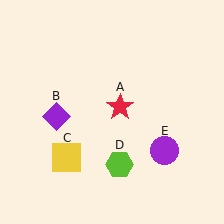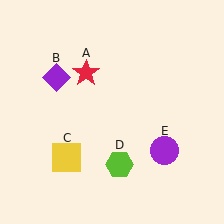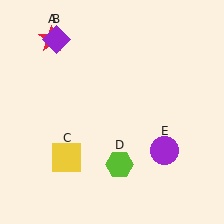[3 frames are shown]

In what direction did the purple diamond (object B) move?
The purple diamond (object B) moved up.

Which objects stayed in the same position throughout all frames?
Yellow square (object C) and lime hexagon (object D) and purple circle (object E) remained stationary.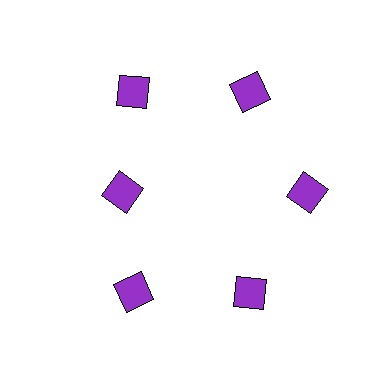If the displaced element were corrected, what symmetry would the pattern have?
It would have 6-fold rotational symmetry — the pattern would map onto itself every 60 degrees.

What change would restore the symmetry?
The symmetry would be restored by moving it outward, back onto the ring so that all 6 diamonds sit at equal angles and equal distance from the center.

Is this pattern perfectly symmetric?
No. The 6 purple diamonds are arranged in a ring, but one element near the 9 o'clock position is pulled inward toward the center, breaking the 6-fold rotational symmetry.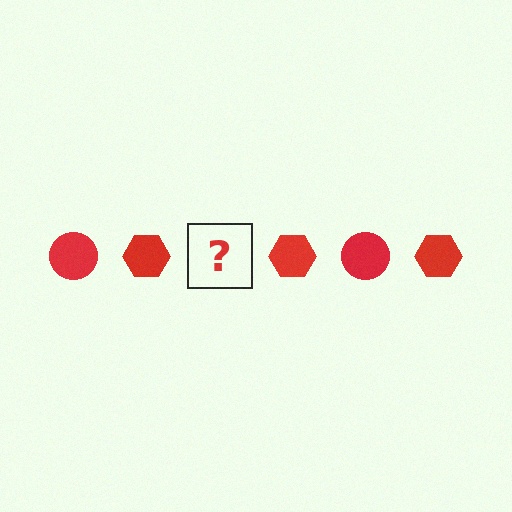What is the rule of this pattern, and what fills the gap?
The rule is that the pattern cycles through circle, hexagon shapes in red. The gap should be filled with a red circle.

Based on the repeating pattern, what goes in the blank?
The blank should be a red circle.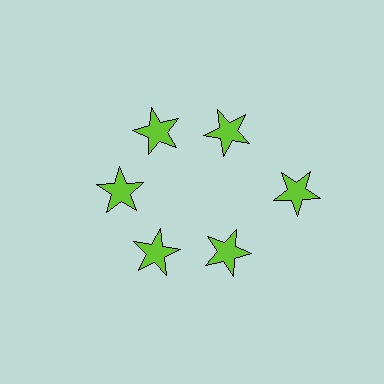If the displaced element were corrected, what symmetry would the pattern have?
It would have 6-fold rotational symmetry — the pattern would map onto itself every 60 degrees.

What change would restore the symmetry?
The symmetry would be restored by moving it inward, back onto the ring so that all 6 stars sit at equal angles and equal distance from the center.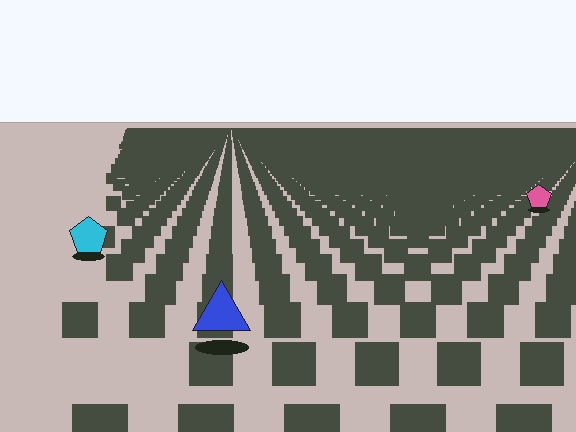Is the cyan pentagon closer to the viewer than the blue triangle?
No. The blue triangle is closer — you can tell from the texture gradient: the ground texture is coarser near it.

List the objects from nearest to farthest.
From nearest to farthest: the blue triangle, the cyan pentagon, the pink pentagon.